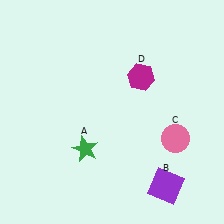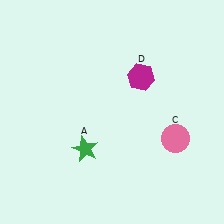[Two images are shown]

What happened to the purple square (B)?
The purple square (B) was removed in Image 2. It was in the bottom-right area of Image 1.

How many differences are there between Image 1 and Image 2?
There is 1 difference between the two images.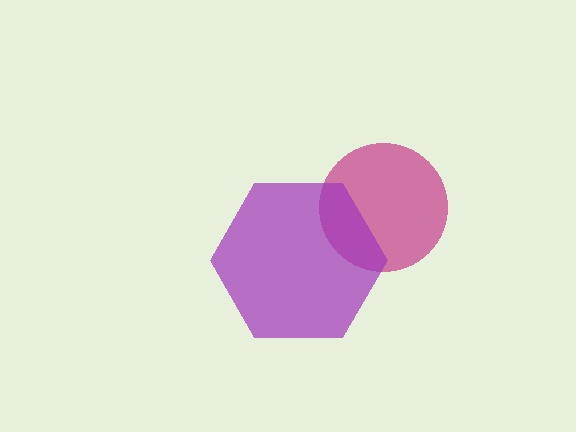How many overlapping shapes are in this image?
There are 2 overlapping shapes in the image.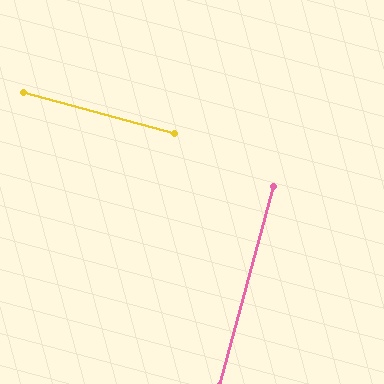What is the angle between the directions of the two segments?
Approximately 90 degrees.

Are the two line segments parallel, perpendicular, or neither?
Perpendicular — they meet at approximately 90°.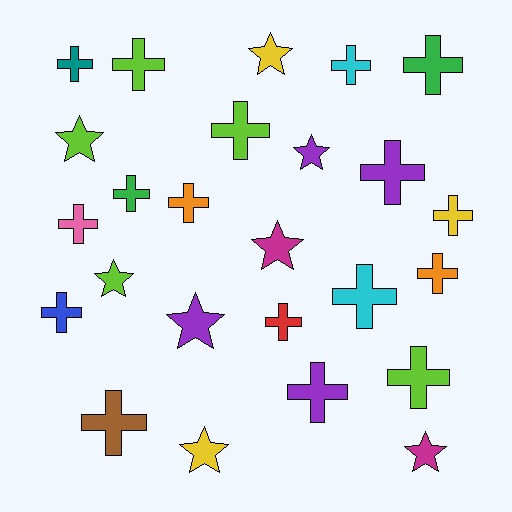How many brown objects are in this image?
There is 1 brown object.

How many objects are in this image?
There are 25 objects.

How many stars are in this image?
There are 8 stars.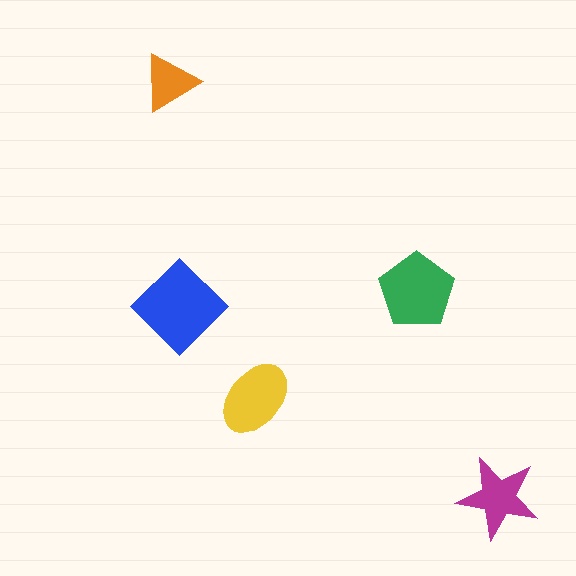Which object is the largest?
The blue diamond.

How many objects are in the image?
There are 5 objects in the image.